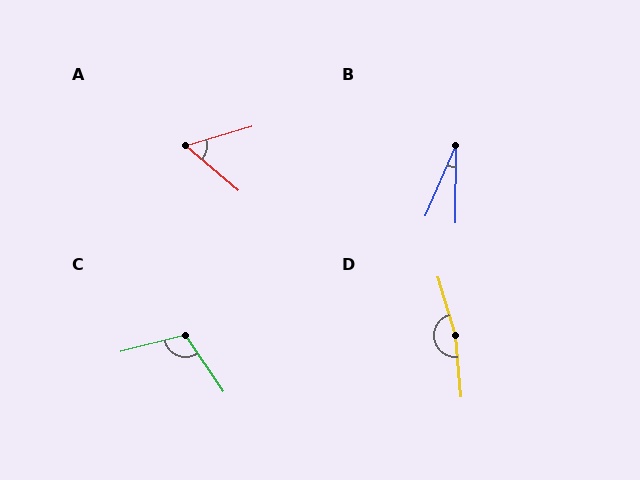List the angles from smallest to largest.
B (23°), A (57°), C (110°), D (168°).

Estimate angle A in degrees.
Approximately 57 degrees.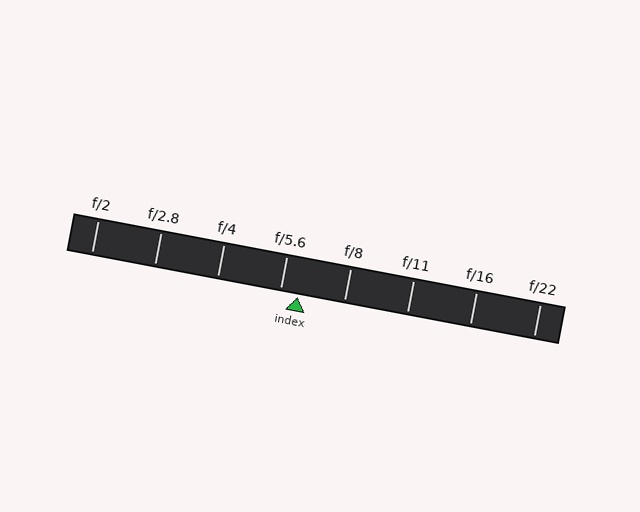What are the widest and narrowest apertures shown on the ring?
The widest aperture shown is f/2 and the narrowest is f/22.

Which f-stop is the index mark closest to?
The index mark is closest to f/5.6.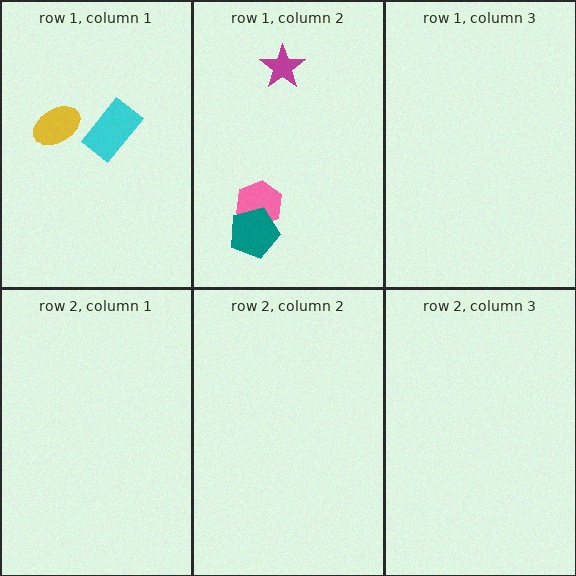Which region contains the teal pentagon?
The row 1, column 2 region.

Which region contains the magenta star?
The row 1, column 2 region.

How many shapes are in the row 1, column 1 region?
2.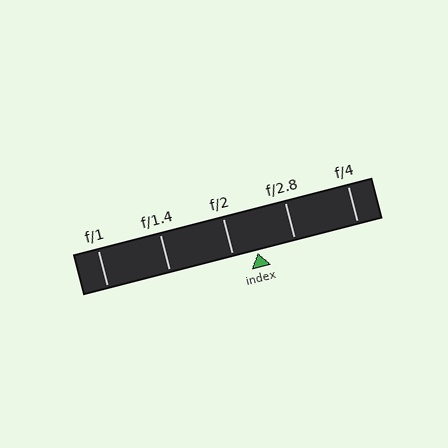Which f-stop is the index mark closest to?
The index mark is closest to f/2.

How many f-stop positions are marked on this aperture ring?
There are 5 f-stop positions marked.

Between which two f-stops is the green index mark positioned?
The index mark is between f/2 and f/2.8.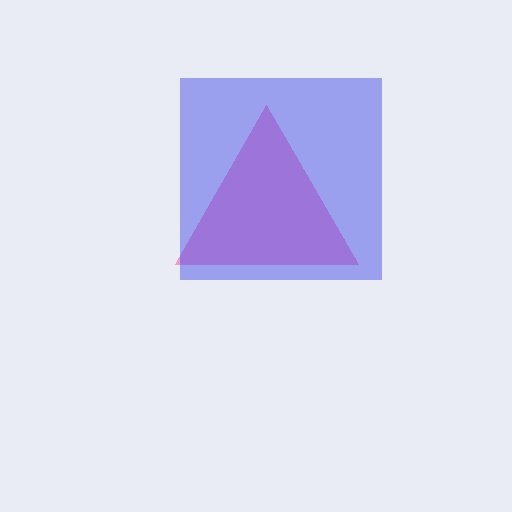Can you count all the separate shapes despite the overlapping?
Yes, there are 2 separate shapes.